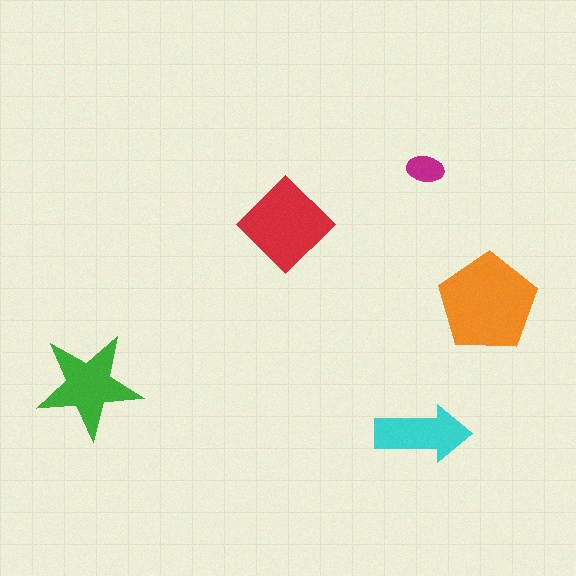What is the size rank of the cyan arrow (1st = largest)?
4th.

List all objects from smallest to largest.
The magenta ellipse, the cyan arrow, the green star, the red diamond, the orange pentagon.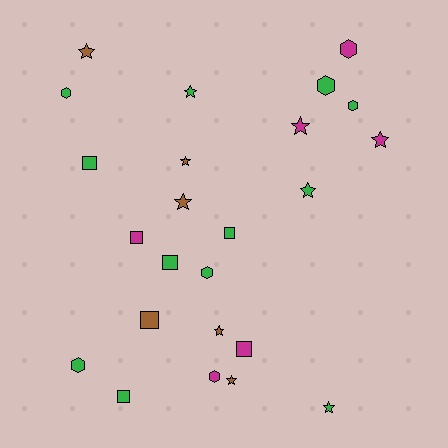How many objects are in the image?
There are 24 objects.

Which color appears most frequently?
Green, with 12 objects.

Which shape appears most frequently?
Star, with 10 objects.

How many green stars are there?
There are 3 green stars.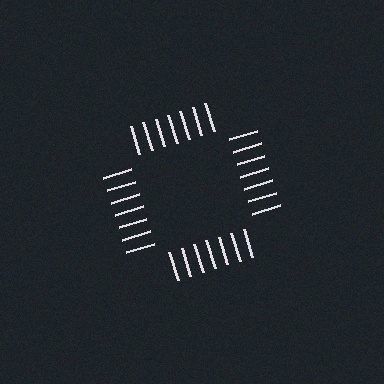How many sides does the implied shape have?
4 sides — the line-ends trace a square.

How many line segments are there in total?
28 — 7 along each of the 4 edges.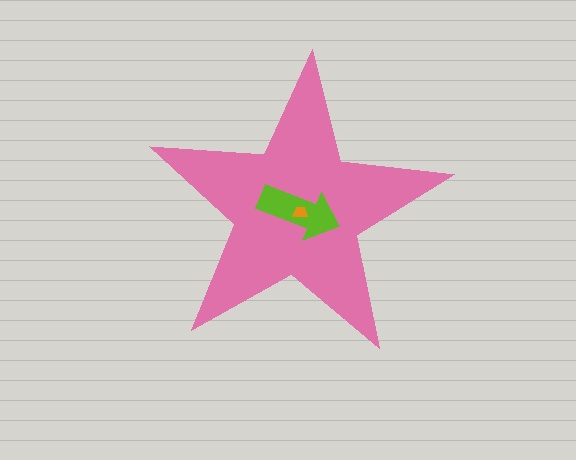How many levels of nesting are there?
3.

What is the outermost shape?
The pink star.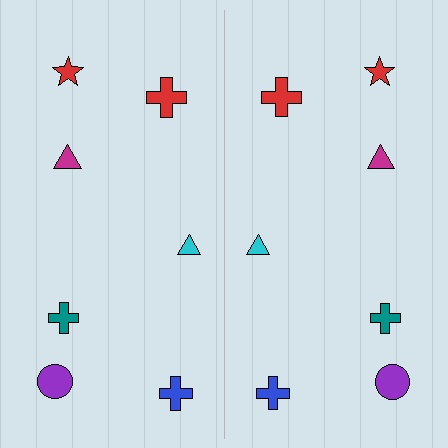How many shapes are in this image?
There are 14 shapes in this image.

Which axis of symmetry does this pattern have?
The pattern has a vertical axis of symmetry running through the center of the image.